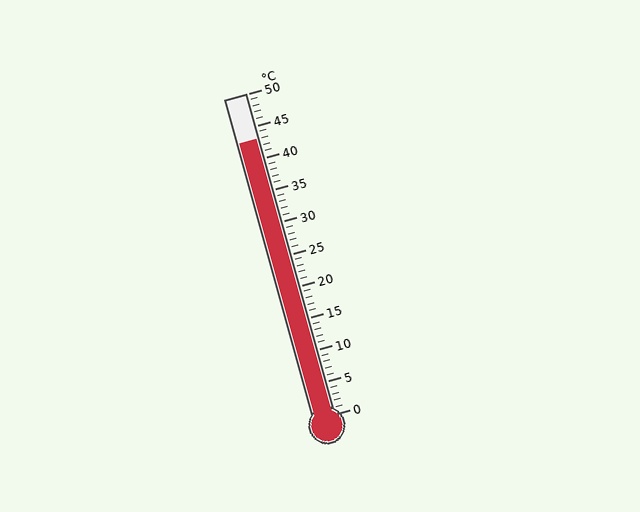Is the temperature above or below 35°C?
The temperature is above 35°C.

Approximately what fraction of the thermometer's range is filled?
The thermometer is filled to approximately 85% of its range.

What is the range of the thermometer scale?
The thermometer scale ranges from 0°C to 50°C.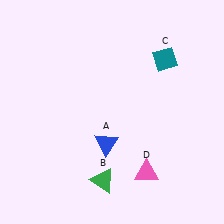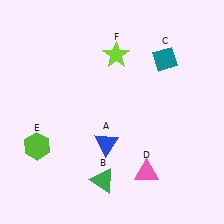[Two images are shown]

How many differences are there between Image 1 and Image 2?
There are 2 differences between the two images.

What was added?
A lime hexagon (E), a lime star (F) were added in Image 2.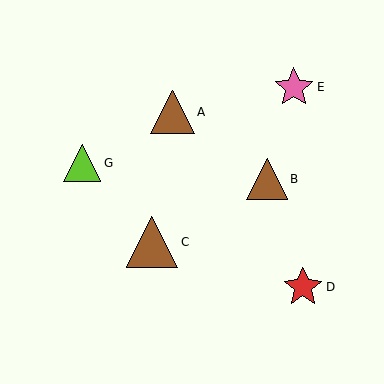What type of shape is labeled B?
Shape B is a brown triangle.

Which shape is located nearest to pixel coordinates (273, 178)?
The brown triangle (labeled B) at (267, 179) is nearest to that location.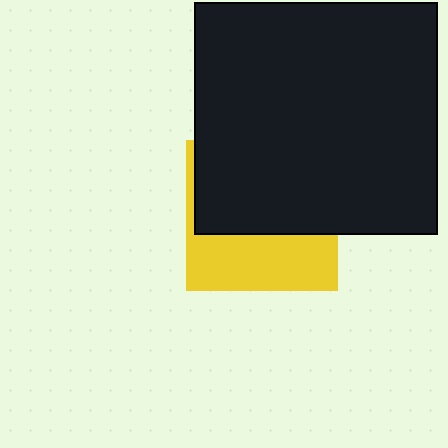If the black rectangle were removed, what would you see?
You would see the complete yellow square.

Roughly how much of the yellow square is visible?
A small part of it is visible (roughly 40%).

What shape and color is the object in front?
The object in front is a black rectangle.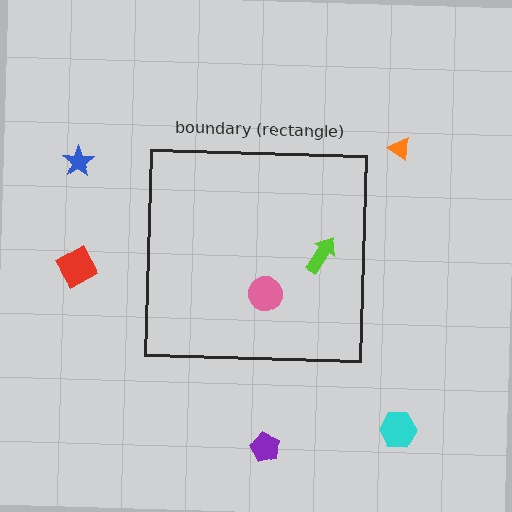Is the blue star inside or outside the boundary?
Outside.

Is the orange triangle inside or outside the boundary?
Outside.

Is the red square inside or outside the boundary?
Outside.